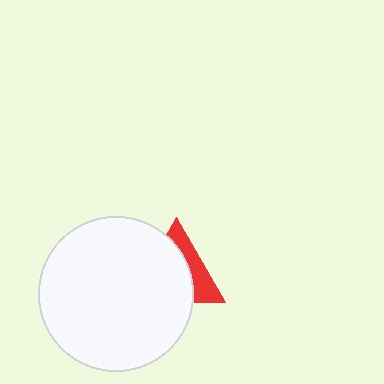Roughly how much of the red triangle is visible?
A small part of it is visible (roughly 36%).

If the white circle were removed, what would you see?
You would see the complete red triangle.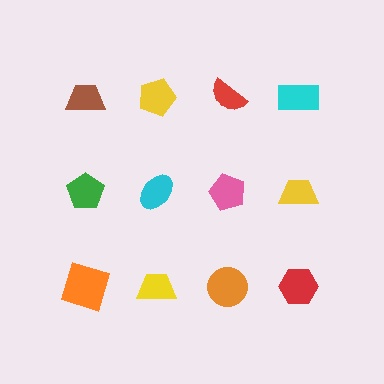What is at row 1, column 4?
A cyan rectangle.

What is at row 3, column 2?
A yellow trapezoid.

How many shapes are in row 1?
4 shapes.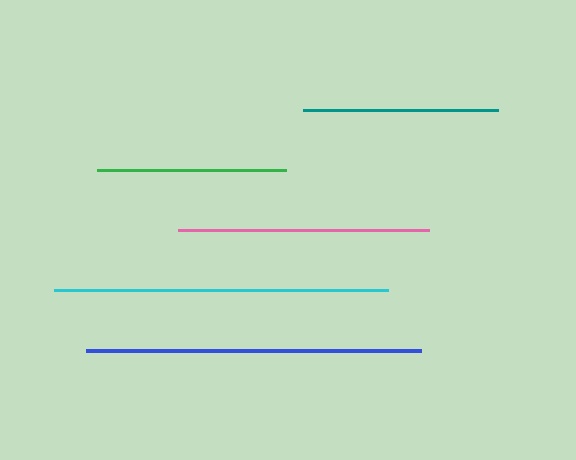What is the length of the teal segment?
The teal segment is approximately 195 pixels long.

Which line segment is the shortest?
The green line is the shortest at approximately 189 pixels.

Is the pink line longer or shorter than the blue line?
The blue line is longer than the pink line.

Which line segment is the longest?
The blue line is the longest at approximately 335 pixels.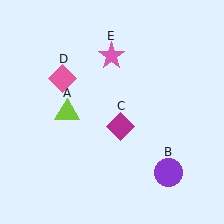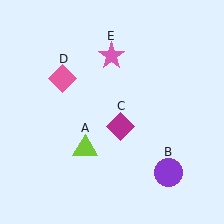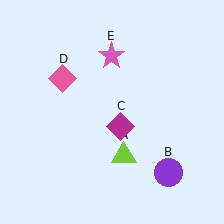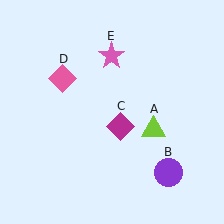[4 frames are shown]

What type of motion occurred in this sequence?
The lime triangle (object A) rotated counterclockwise around the center of the scene.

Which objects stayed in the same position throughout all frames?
Purple circle (object B) and magenta diamond (object C) and pink diamond (object D) and pink star (object E) remained stationary.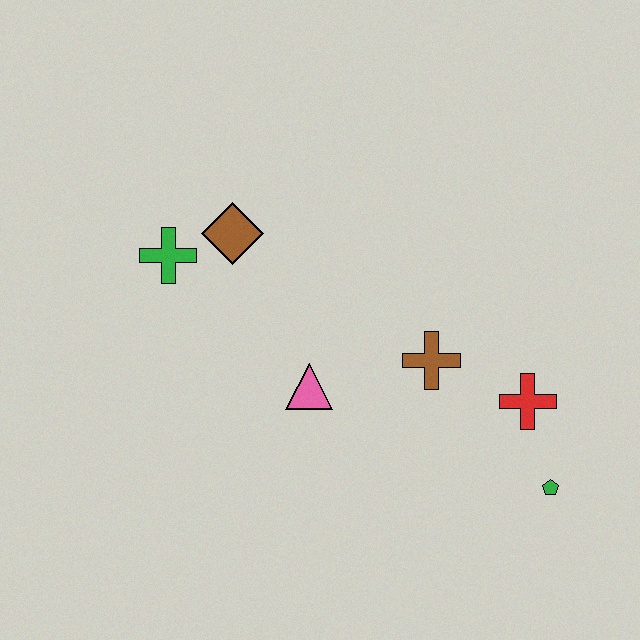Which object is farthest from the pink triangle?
The green pentagon is farthest from the pink triangle.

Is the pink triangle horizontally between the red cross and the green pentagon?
No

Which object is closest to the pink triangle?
The brown cross is closest to the pink triangle.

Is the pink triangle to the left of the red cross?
Yes